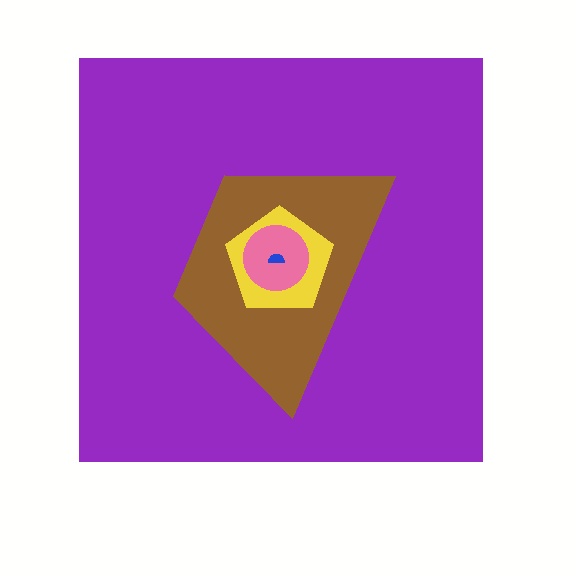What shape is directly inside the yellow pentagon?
The pink circle.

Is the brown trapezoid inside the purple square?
Yes.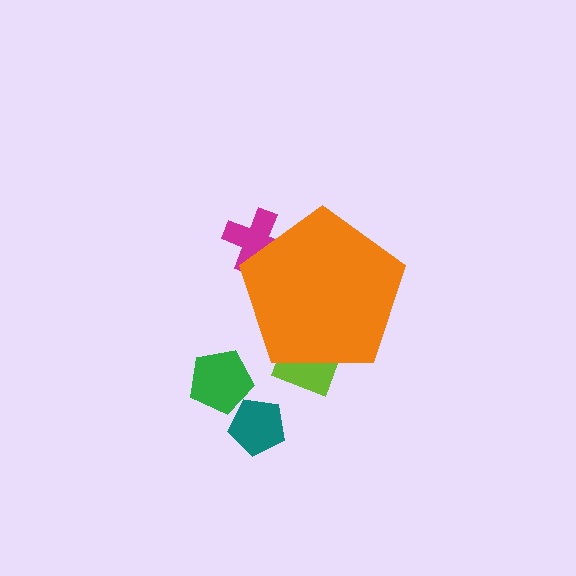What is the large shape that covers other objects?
An orange pentagon.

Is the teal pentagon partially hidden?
No, the teal pentagon is fully visible.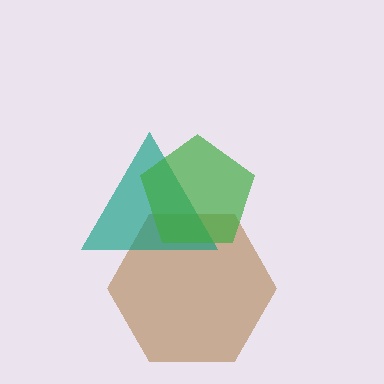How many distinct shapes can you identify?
There are 3 distinct shapes: a brown hexagon, a teal triangle, a green pentagon.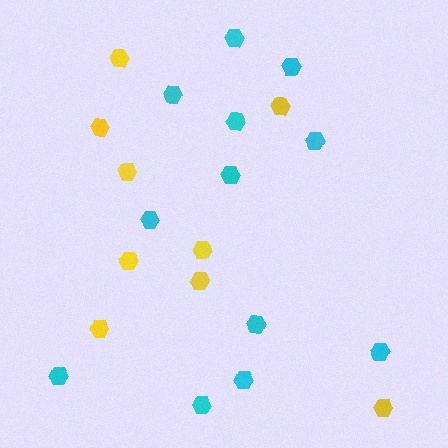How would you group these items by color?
There are 2 groups: one group of cyan hexagons (12) and one group of yellow hexagons (9).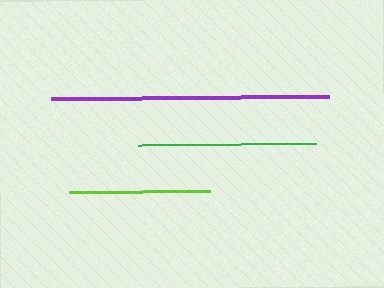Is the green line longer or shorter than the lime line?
The green line is longer than the lime line.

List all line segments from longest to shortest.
From longest to shortest: purple, green, lime.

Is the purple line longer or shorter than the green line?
The purple line is longer than the green line.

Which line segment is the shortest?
The lime line is the shortest at approximately 142 pixels.